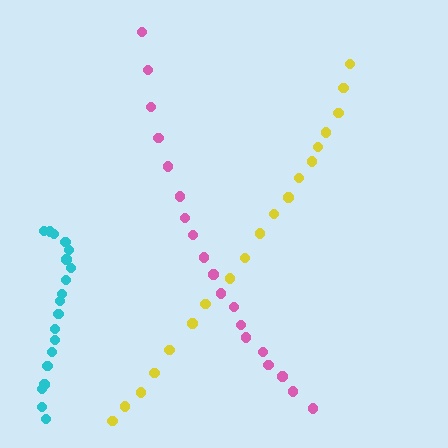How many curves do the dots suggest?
There are 3 distinct paths.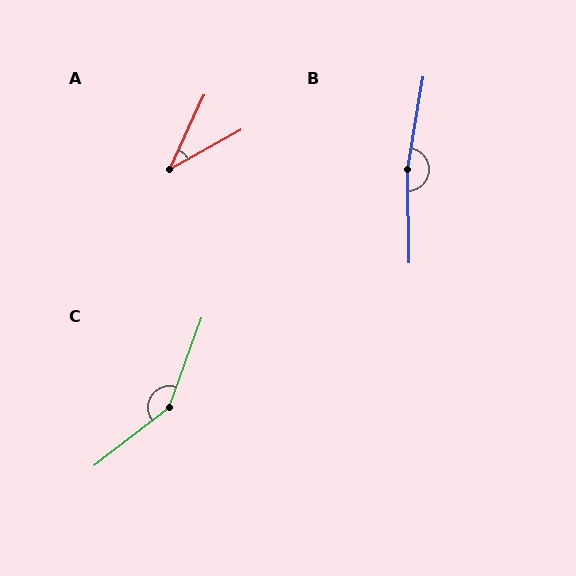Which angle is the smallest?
A, at approximately 36 degrees.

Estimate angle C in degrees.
Approximately 147 degrees.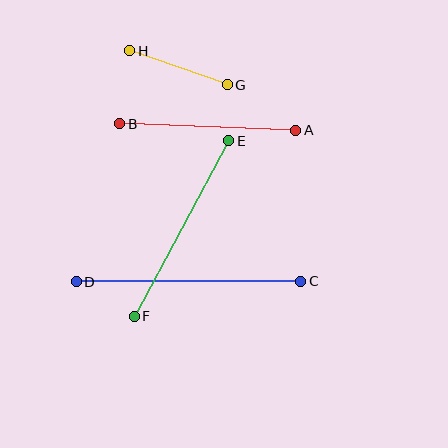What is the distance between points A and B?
The distance is approximately 176 pixels.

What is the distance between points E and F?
The distance is approximately 200 pixels.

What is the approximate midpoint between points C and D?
The midpoint is at approximately (189, 281) pixels.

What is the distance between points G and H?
The distance is approximately 103 pixels.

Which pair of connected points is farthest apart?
Points C and D are farthest apart.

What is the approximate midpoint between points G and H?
The midpoint is at approximately (178, 68) pixels.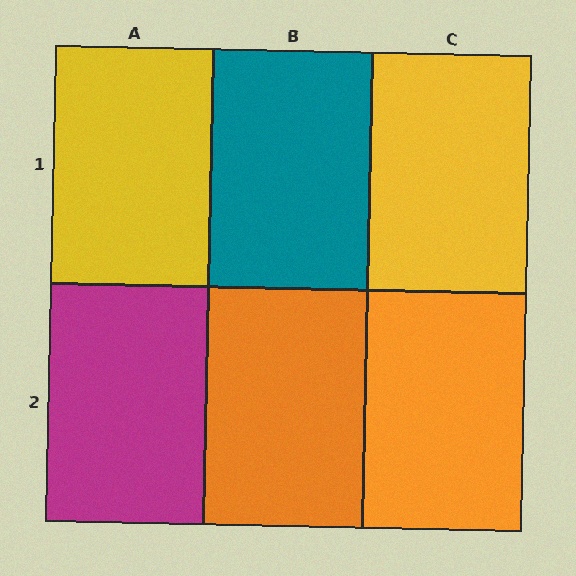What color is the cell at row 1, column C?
Yellow.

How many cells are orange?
2 cells are orange.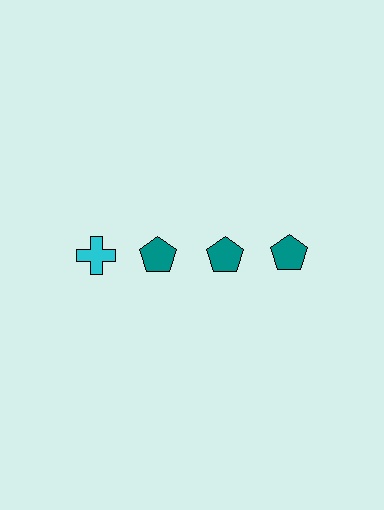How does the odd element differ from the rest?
It differs in both color (cyan instead of teal) and shape (cross instead of pentagon).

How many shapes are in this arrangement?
There are 4 shapes arranged in a grid pattern.